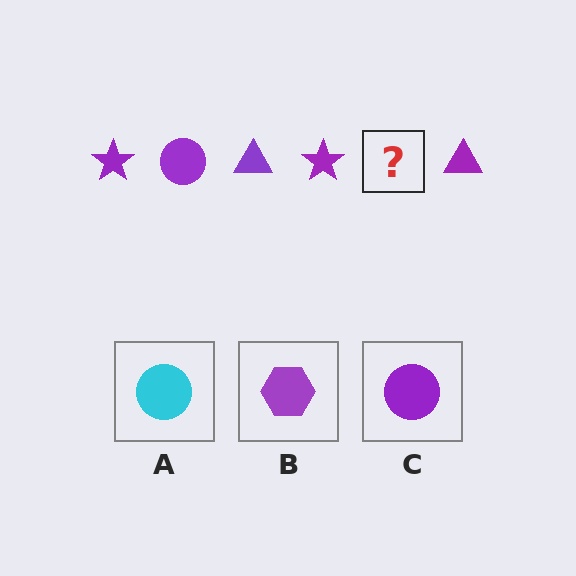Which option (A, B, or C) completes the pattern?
C.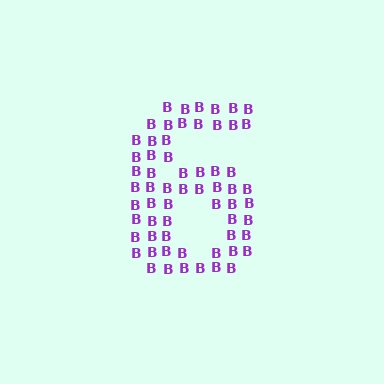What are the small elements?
The small elements are letter B's.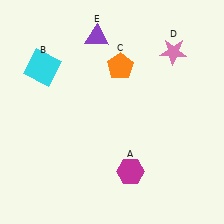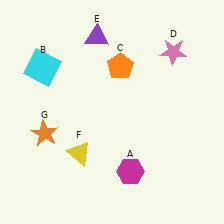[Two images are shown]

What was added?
A yellow triangle (F), an orange star (G) were added in Image 2.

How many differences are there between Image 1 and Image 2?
There are 2 differences between the two images.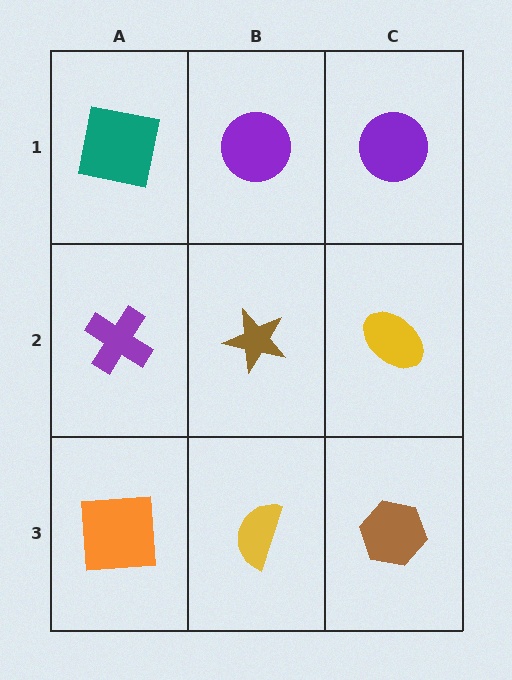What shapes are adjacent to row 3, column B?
A brown star (row 2, column B), an orange square (row 3, column A), a brown hexagon (row 3, column C).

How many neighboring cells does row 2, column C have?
3.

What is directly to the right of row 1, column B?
A purple circle.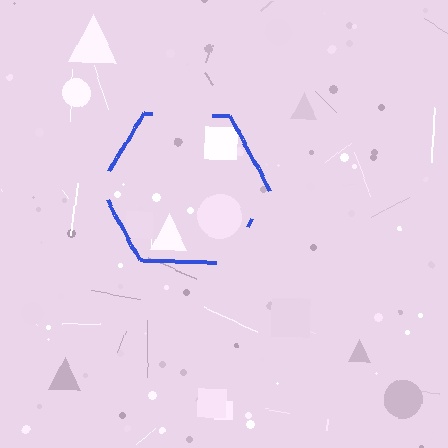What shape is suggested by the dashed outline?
The dashed outline suggests a hexagon.